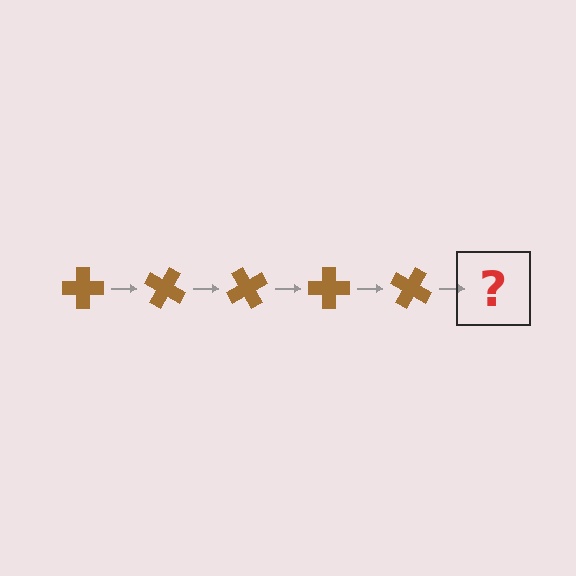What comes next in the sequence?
The next element should be a brown cross rotated 150 degrees.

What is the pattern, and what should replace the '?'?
The pattern is that the cross rotates 30 degrees each step. The '?' should be a brown cross rotated 150 degrees.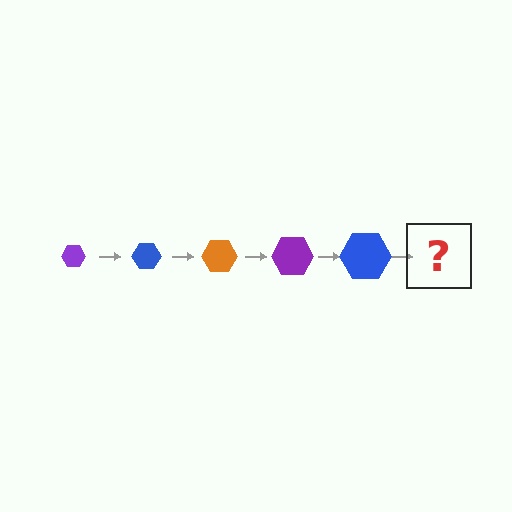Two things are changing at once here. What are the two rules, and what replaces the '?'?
The two rules are that the hexagon grows larger each step and the color cycles through purple, blue, and orange. The '?' should be an orange hexagon, larger than the previous one.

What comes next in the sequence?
The next element should be an orange hexagon, larger than the previous one.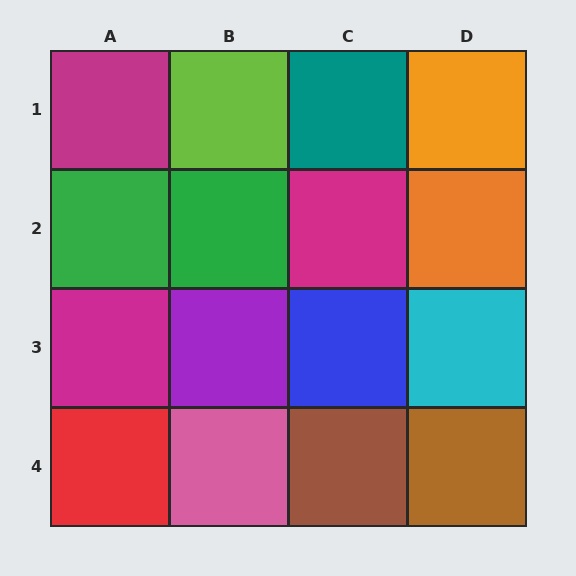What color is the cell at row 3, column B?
Purple.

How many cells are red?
1 cell is red.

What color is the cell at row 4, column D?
Brown.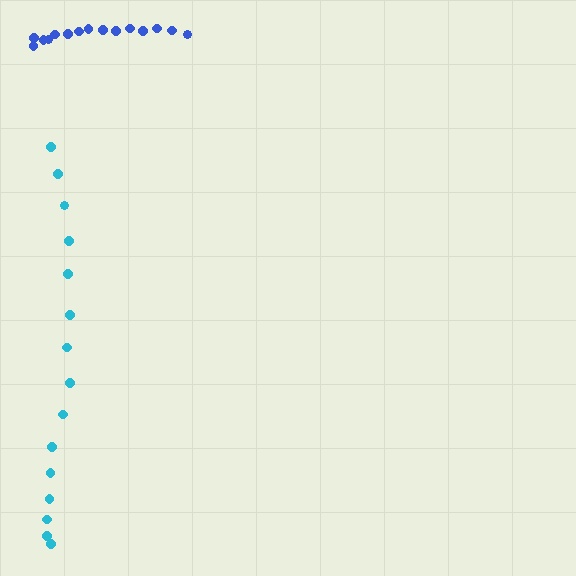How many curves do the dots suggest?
There are 2 distinct paths.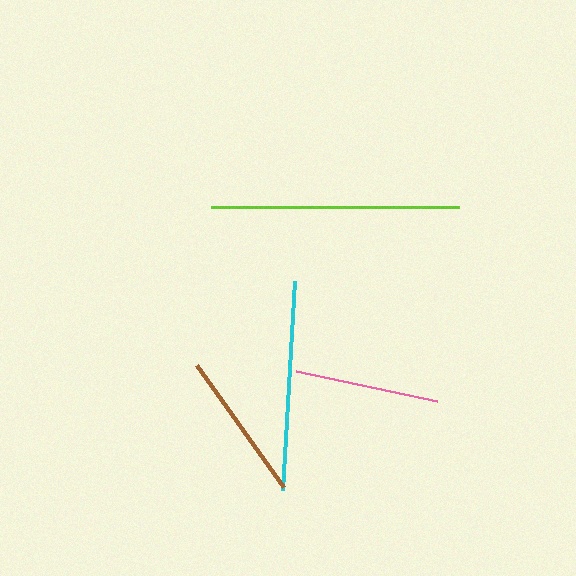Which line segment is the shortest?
The pink line is the shortest at approximately 144 pixels.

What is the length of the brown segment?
The brown segment is approximately 150 pixels long.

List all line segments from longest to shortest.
From longest to shortest: lime, cyan, brown, pink.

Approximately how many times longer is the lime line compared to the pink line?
The lime line is approximately 1.7 times the length of the pink line.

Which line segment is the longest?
The lime line is the longest at approximately 248 pixels.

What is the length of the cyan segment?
The cyan segment is approximately 209 pixels long.